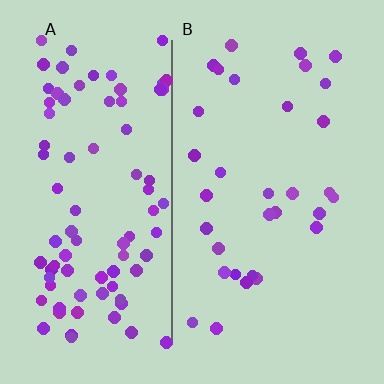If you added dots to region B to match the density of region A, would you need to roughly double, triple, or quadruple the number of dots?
Approximately triple.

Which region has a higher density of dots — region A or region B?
A (the left).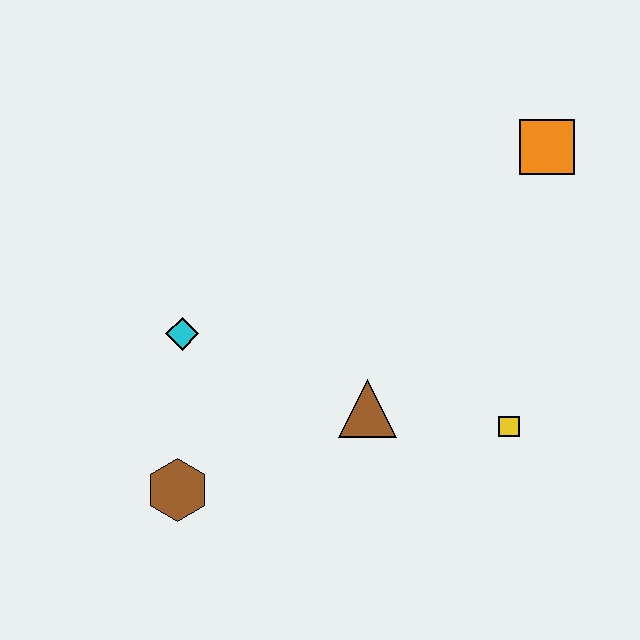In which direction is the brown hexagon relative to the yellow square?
The brown hexagon is to the left of the yellow square.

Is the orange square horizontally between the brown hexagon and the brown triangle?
No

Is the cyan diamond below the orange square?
Yes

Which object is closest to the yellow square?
The brown triangle is closest to the yellow square.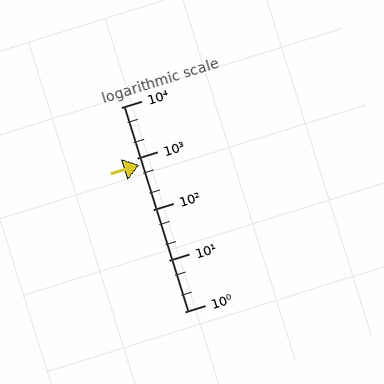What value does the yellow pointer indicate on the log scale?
The pointer indicates approximately 730.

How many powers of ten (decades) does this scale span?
The scale spans 4 decades, from 1 to 10000.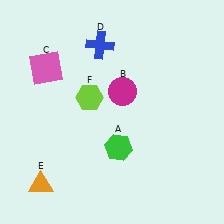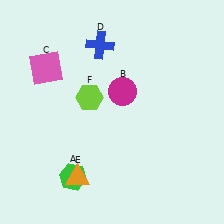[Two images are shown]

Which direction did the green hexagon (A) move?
The green hexagon (A) moved left.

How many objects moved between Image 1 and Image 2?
2 objects moved between the two images.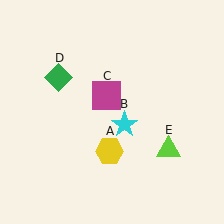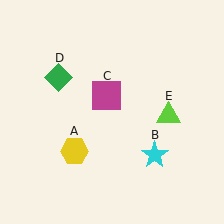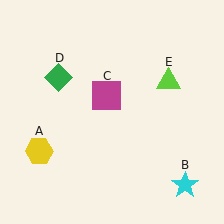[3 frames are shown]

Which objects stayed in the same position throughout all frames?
Magenta square (object C) and green diamond (object D) remained stationary.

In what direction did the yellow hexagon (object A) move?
The yellow hexagon (object A) moved left.